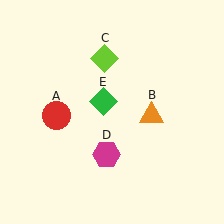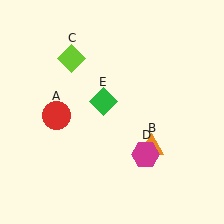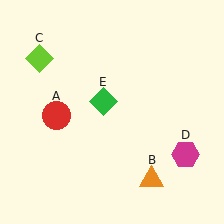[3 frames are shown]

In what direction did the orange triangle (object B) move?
The orange triangle (object B) moved down.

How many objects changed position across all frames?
3 objects changed position: orange triangle (object B), lime diamond (object C), magenta hexagon (object D).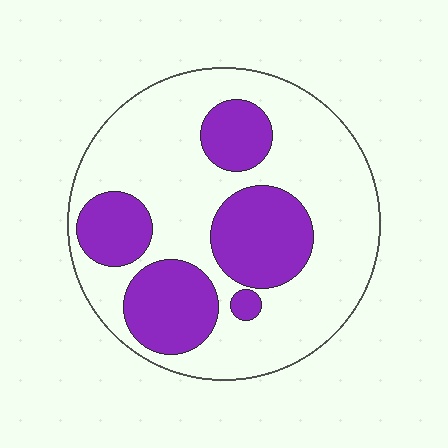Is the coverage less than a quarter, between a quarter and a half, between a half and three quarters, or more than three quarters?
Between a quarter and a half.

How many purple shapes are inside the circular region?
5.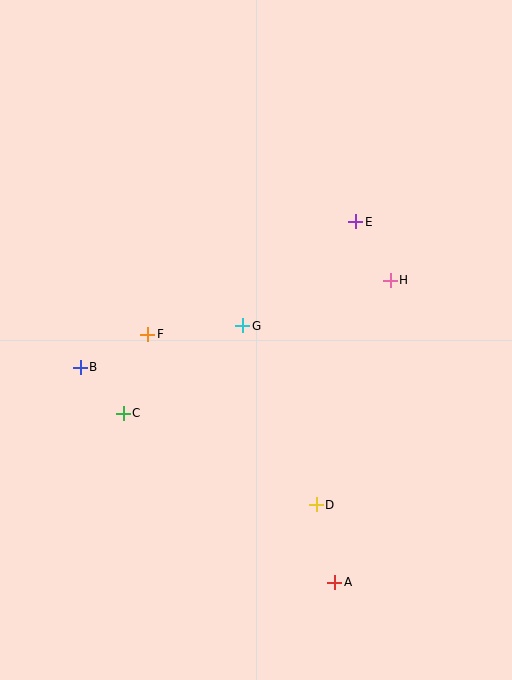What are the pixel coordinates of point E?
Point E is at (356, 222).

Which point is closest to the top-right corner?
Point E is closest to the top-right corner.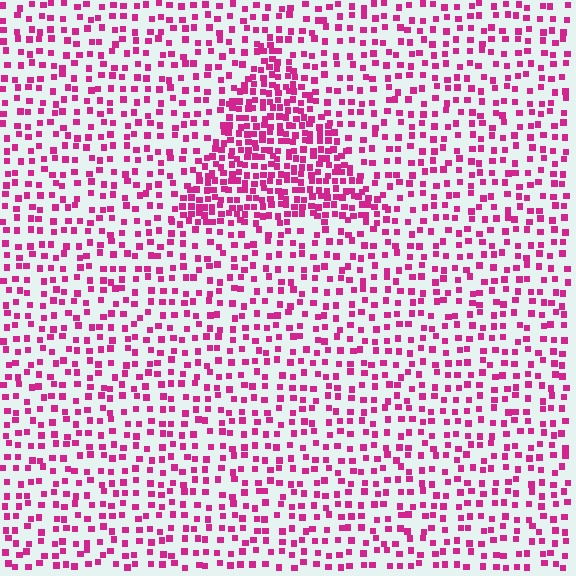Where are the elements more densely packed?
The elements are more densely packed inside the triangle boundary.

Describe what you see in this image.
The image contains small magenta elements arranged at two different densities. A triangle-shaped region is visible where the elements are more densely packed than the surrounding area.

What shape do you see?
I see a triangle.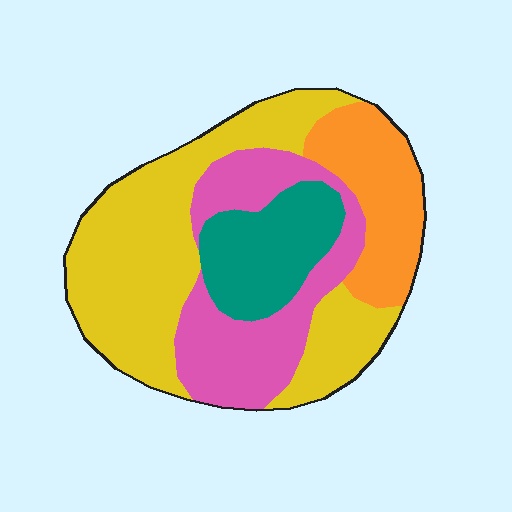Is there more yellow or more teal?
Yellow.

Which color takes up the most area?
Yellow, at roughly 45%.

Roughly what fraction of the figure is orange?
Orange covers around 15% of the figure.